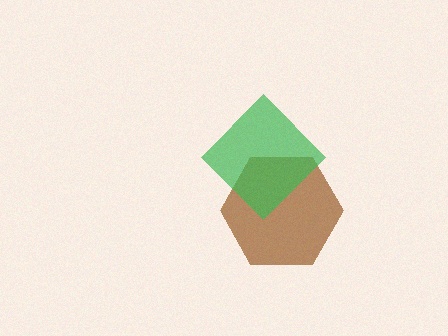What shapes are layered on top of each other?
The layered shapes are: a brown hexagon, a green diamond.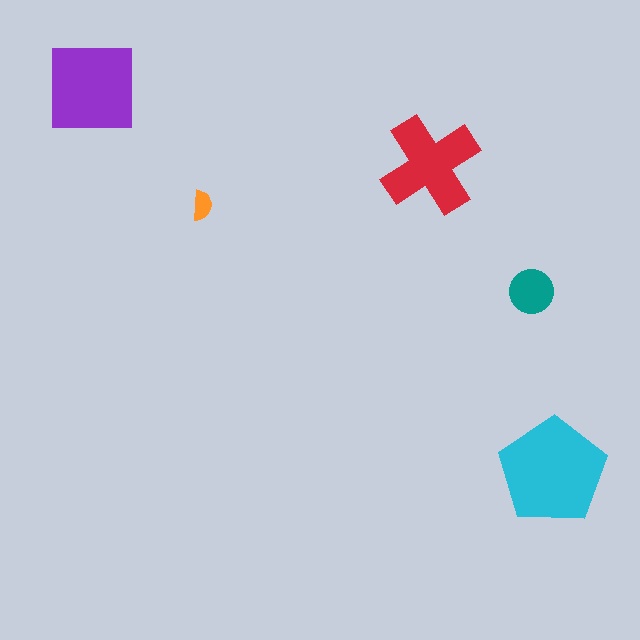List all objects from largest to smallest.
The cyan pentagon, the purple square, the red cross, the teal circle, the orange semicircle.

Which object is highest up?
The purple square is topmost.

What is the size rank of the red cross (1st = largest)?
3rd.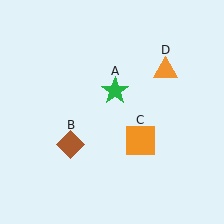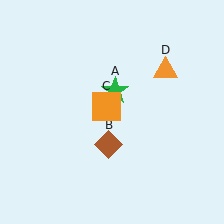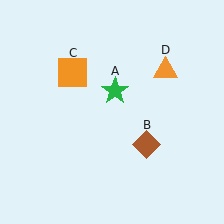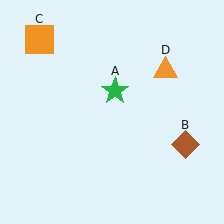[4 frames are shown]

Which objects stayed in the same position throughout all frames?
Green star (object A) and orange triangle (object D) remained stationary.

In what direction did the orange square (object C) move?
The orange square (object C) moved up and to the left.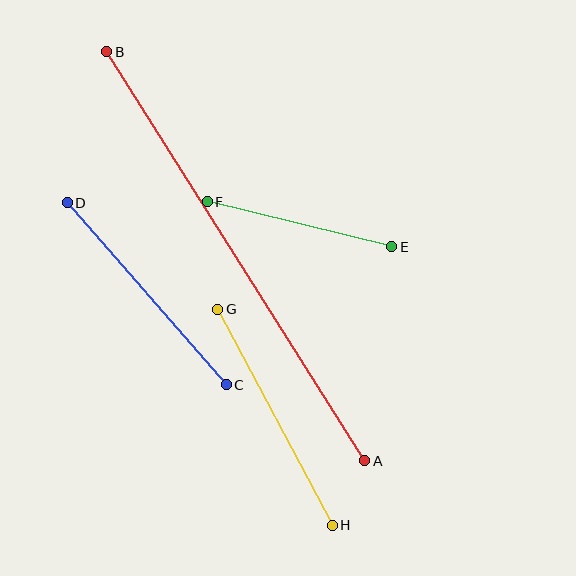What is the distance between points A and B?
The distance is approximately 483 pixels.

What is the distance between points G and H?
The distance is approximately 245 pixels.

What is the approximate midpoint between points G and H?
The midpoint is at approximately (275, 417) pixels.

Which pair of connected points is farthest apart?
Points A and B are farthest apart.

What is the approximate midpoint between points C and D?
The midpoint is at approximately (147, 294) pixels.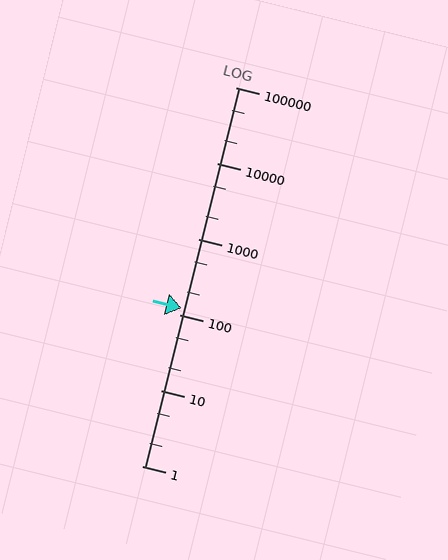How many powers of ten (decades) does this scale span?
The scale spans 5 decades, from 1 to 100000.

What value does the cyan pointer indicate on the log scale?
The pointer indicates approximately 120.